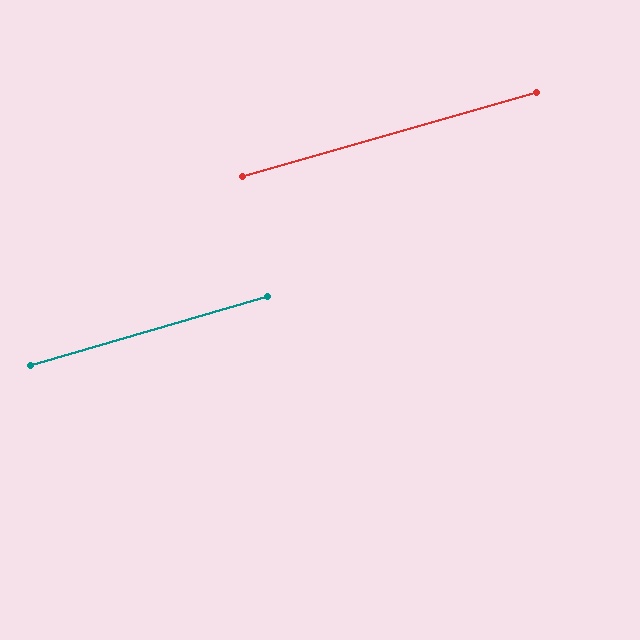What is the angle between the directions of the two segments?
Approximately 1 degree.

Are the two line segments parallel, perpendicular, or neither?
Parallel — their directions differ by only 0.5°.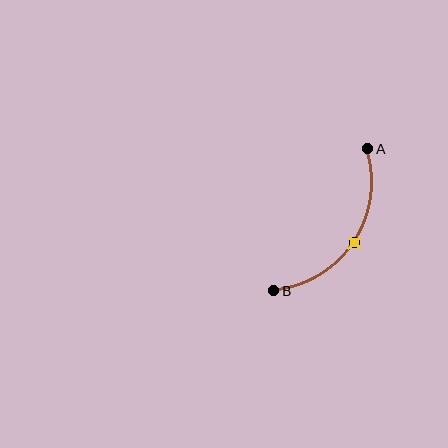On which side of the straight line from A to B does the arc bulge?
The arc bulges to the right of the straight line connecting A and B.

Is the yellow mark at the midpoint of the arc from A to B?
Yes. The yellow mark lies on the arc at equal arc-length from both A and B — it is the arc midpoint.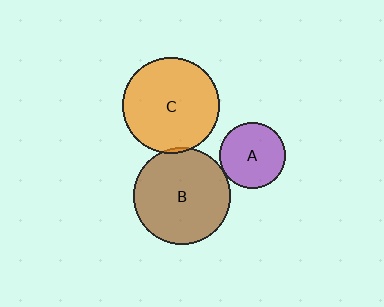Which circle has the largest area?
Circle B (brown).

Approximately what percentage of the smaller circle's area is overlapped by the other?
Approximately 5%.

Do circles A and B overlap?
Yes.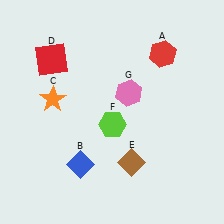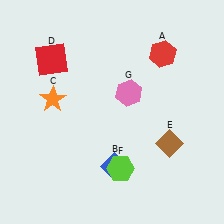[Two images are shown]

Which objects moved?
The objects that moved are: the blue diamond (B), the brown diamond (E), the lime hexagon (F).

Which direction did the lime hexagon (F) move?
The lime hexagon (F) moved down.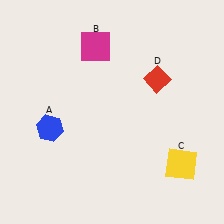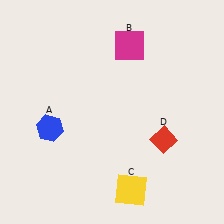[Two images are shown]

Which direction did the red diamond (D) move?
The red diamond (D) moved down.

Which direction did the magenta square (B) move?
The magenta square (B) moved right.